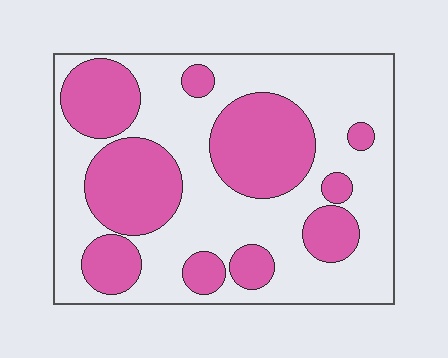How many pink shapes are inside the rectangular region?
10.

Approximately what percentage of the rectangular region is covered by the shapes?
Approximately 40%.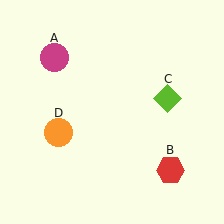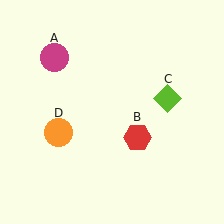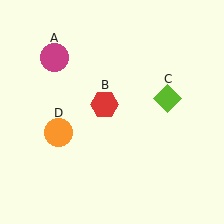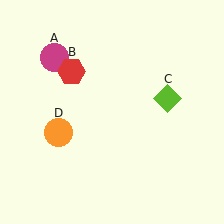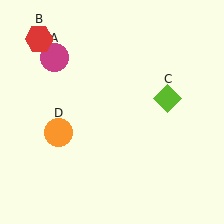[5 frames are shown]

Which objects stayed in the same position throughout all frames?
Magenta circle (object A) and lime diamond (object C) and orange circle (object D) remained stationary.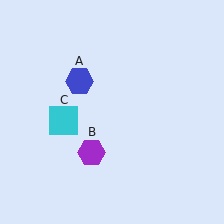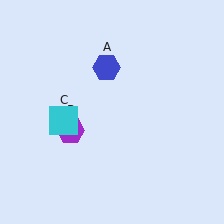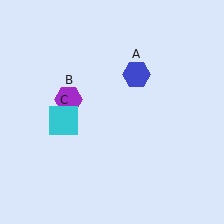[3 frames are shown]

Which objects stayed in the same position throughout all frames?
Cyan square (object C) remained stationary.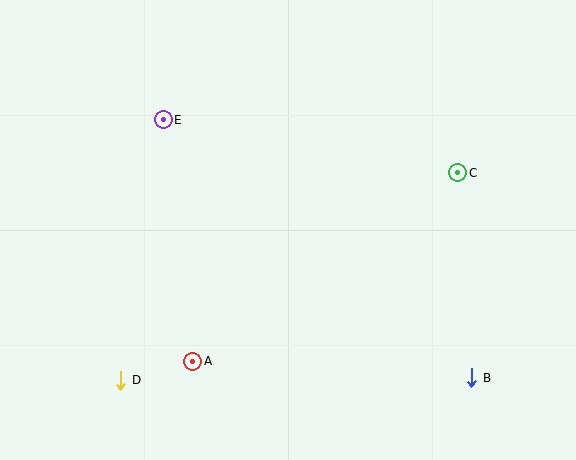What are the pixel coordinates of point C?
Point C is at (458, 173).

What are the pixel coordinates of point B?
Point B is at (472, 378).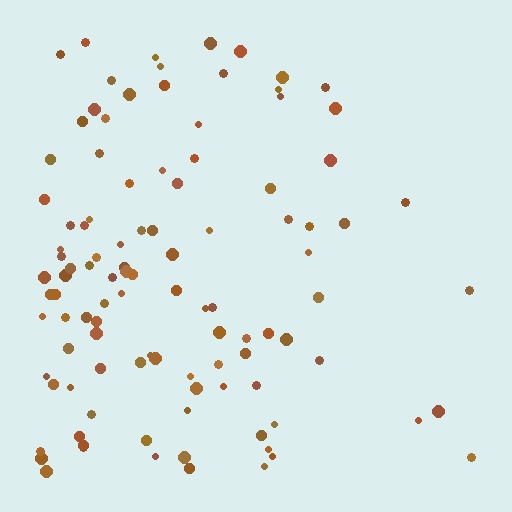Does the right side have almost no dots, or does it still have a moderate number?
Still a moderate number, just noticeably fewer than the left.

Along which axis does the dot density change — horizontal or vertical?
Horizontal.